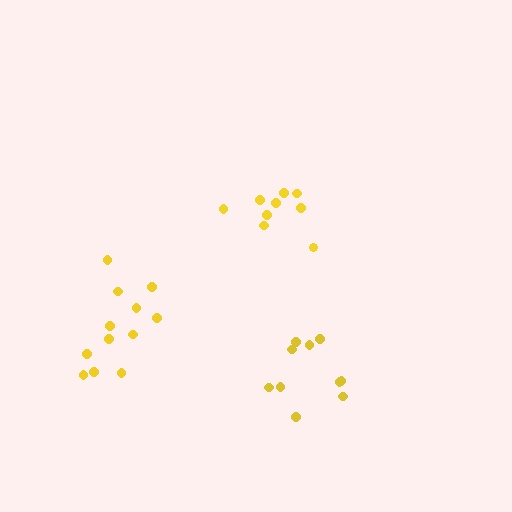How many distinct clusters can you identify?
There are 3 distinct clusters.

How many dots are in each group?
Group 1: 12 dots, Group 2: 9 dots, Group 3: 10 dots (31 total).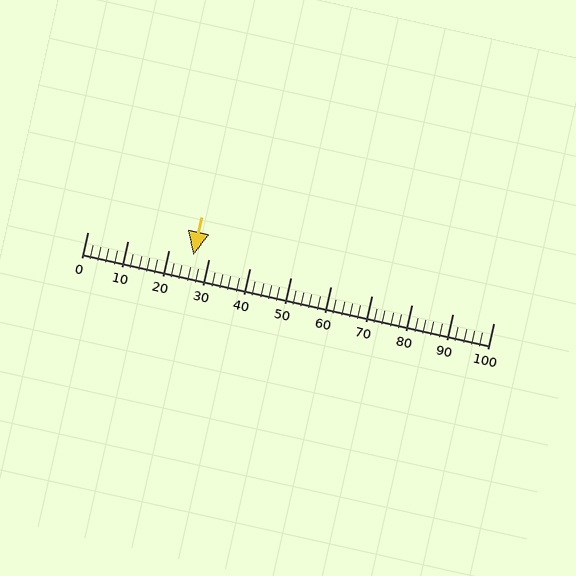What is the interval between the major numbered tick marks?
The major tick marks are spaced 10 units apart.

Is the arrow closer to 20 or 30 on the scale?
The arrow is closer to 30.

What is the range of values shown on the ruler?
The ruler shows values from 0 to 100.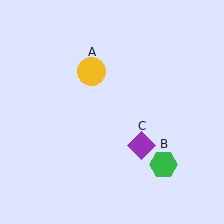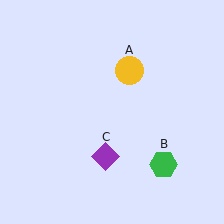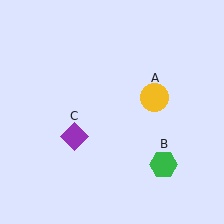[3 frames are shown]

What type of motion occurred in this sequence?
The yellow circle (object A), purple diamond (object C) rotated clockwise around the center of the scene.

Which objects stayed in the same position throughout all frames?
Green hexagon (object B) remained stationary.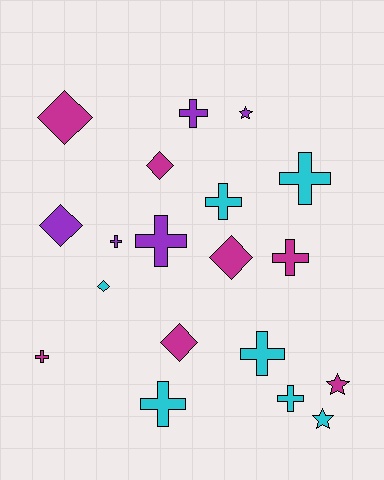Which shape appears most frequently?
Cross, with 10 objects.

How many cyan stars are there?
There is 1 cyan star.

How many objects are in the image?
There are 19 objects.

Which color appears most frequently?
Magenta, with 7 objects.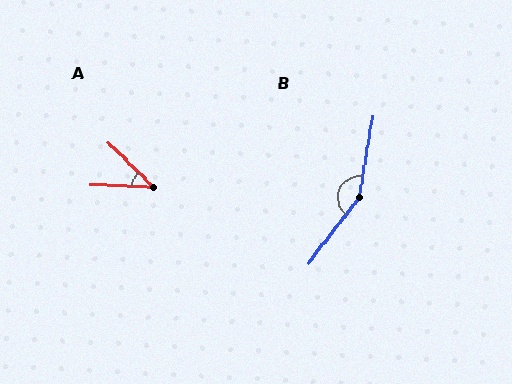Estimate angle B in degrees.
Approximately 152 degrees.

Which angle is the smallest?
A, at approximately 42 degrees.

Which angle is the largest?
B, at approximately 152 degrees.